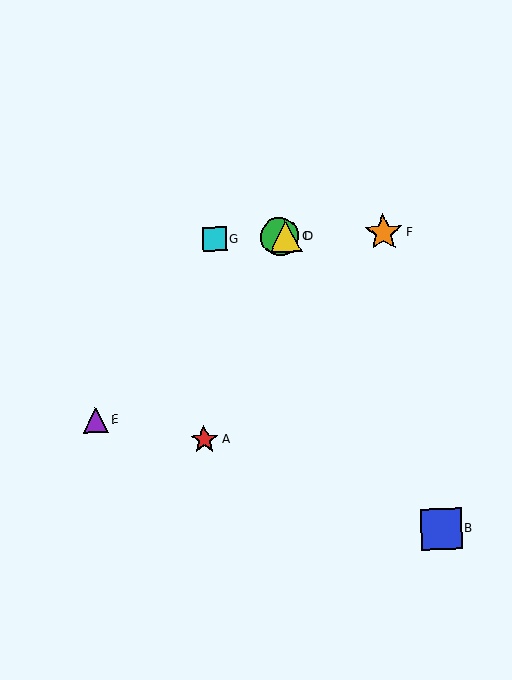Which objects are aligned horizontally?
Objects C, D, F, G are aligned horizontally.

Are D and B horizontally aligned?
No, D is at y≈236 and B is at y≈529.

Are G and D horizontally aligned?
Yes, both are at y≈239.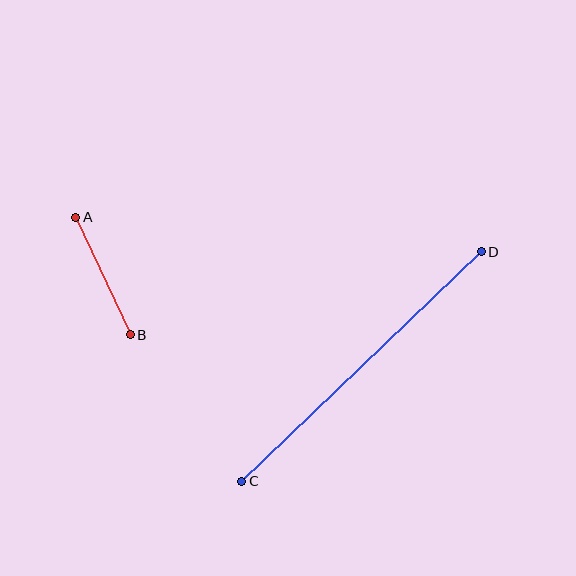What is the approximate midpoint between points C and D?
The midpoint is at approximately (361, 366) pixels.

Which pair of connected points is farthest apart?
Points C and D are farthest apart.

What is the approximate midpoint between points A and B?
The midpoint is at approximately (103, 276) pixels.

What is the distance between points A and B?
The distance is approximately 129 pixels.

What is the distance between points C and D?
The distance is approximately 332 pixels.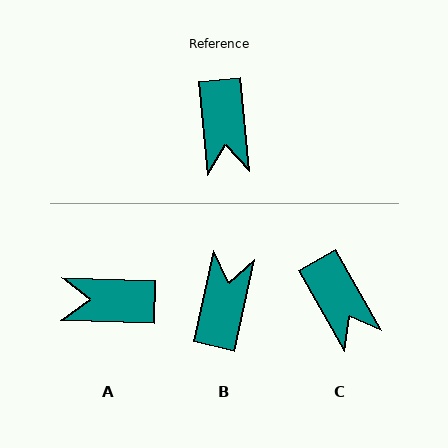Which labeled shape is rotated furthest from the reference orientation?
B, about 162 degrees away.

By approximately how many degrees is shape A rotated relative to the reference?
Approximately 97 degrees clockwise.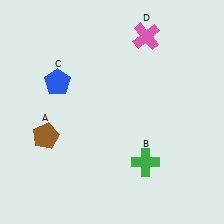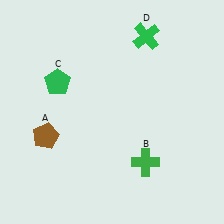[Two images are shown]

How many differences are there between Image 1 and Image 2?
There are 2 differences between the two images.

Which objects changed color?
C changed from blue to green. D changed from pink to green.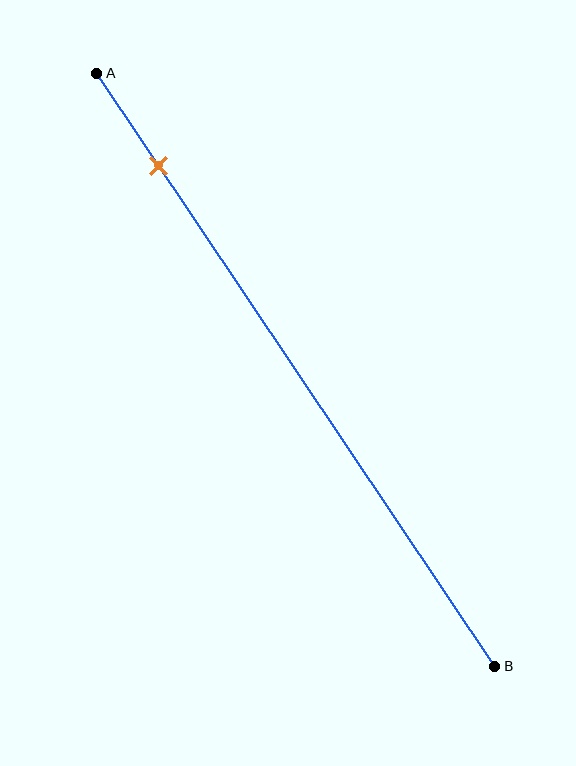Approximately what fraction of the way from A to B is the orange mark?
The orange mark is approximately 15% of the way from A to B.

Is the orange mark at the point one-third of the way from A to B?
No, the mark is at about 15% from A, not at the 33% one-third point.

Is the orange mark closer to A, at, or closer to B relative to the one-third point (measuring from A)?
The orange mark is closer to point A than the one-third point of segment AB.